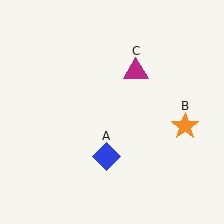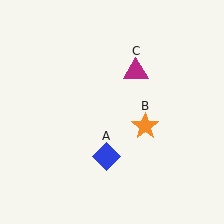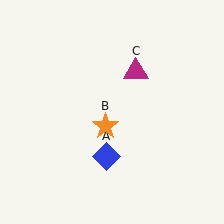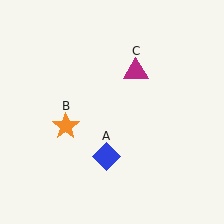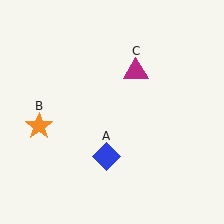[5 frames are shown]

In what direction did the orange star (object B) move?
The orange star (object B) moved left.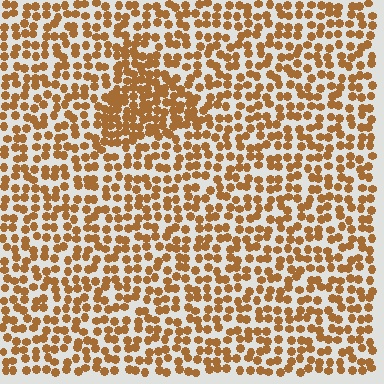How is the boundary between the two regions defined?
The boundary is defined by a change in element density (approximately 1.8x ratio). All elements are the same color, size, and shape.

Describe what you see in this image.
The image contains small brown elements arranged at two different densities. A triangle-shaped region is visible where the elements are more densely packed than the surrounding area.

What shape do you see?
I see a triangle.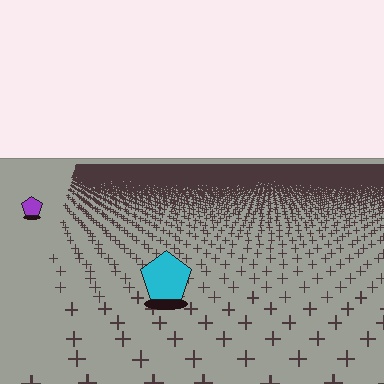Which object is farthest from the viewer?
The purple pentagon is farthest from the viewer. It appears smaller and the ground texture around it is denser.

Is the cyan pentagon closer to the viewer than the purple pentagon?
Yes. The cyan pentagon is closer — you can tell from the texture gradient: the ground texture is coarser near it.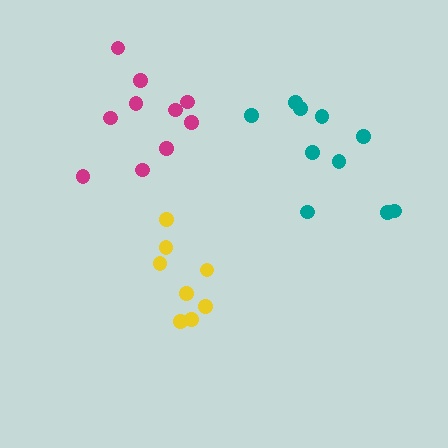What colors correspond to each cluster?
The clusters are colored: yellow, teal, magenta.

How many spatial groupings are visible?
There are 3 spatial groupings.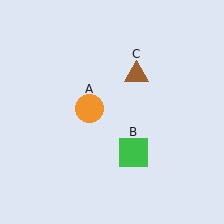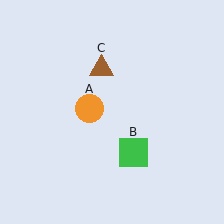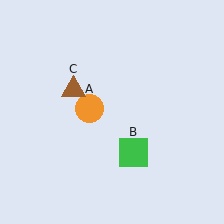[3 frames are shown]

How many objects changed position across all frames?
1 object changed position: brown triangle (object C).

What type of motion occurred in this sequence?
The brown triangle (object C) rotated counterclockwise around the center of the scene.